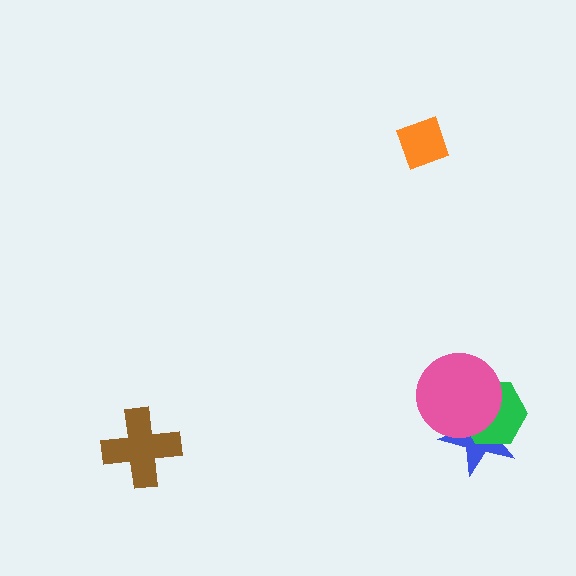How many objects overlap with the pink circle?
2 objects overlap with the pink circle.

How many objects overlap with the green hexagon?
2 objects overlap with the green hexagon.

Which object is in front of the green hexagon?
The pink circle is in front of the green hexagon.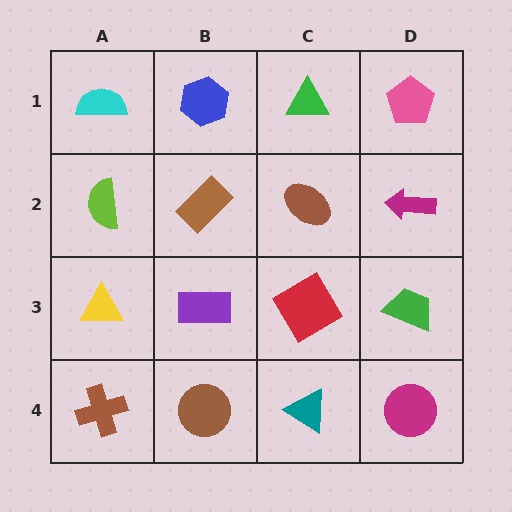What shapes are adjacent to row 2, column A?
A cyan semicircle (row 1, column A), a yellow triangle (row 3, column A), a brown rectangle (row 2, column B).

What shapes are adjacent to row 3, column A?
A lime semicircle (row 2, column A), a brown cross (row 4, column A), a purple rectangle (row 3, column B).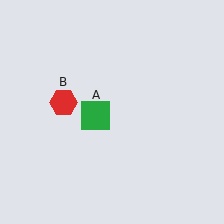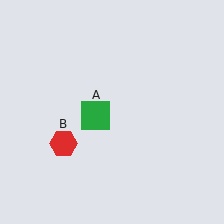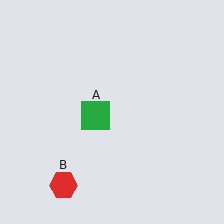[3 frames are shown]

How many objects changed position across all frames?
1 object changed position: red hexagon (object B).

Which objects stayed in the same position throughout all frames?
Green square (object A) remained stationary.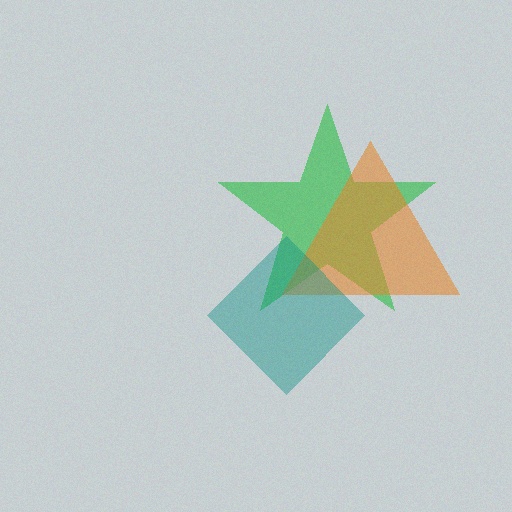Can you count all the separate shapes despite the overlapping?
Yes, there are 3 separate shapes.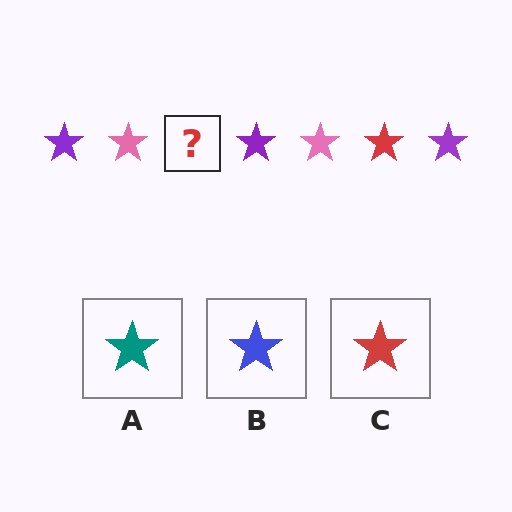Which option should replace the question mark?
Option C.